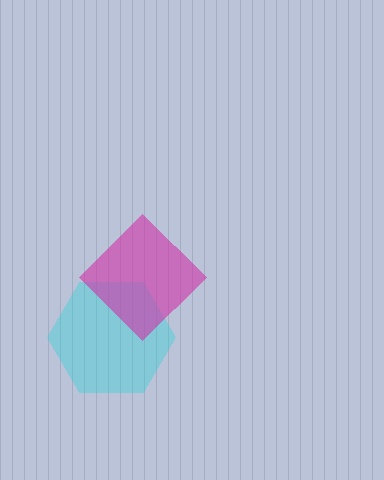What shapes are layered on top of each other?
The layered shapes are: a cyan hexagon, a magenta diamond.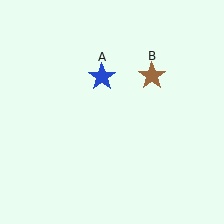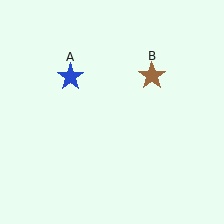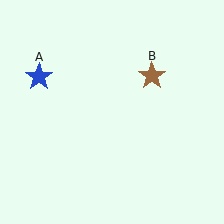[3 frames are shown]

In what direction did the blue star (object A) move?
The blue star (object A) moved left.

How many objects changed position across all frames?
1 object changed position: blue star (object A).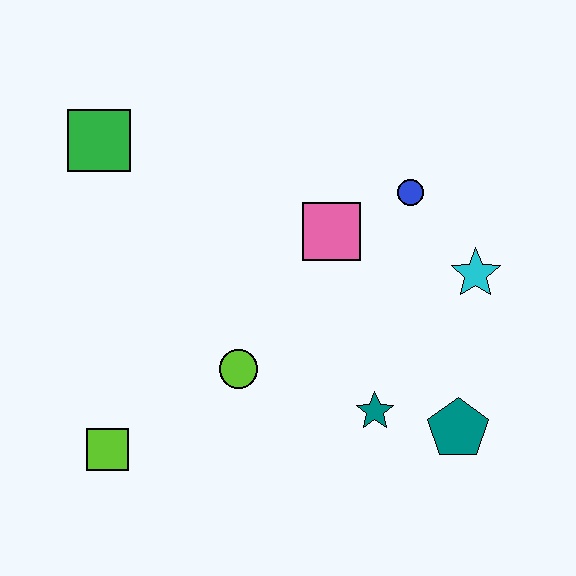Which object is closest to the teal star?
The teal pentagon is closest to the teal star.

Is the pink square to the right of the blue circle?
No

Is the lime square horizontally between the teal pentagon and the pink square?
No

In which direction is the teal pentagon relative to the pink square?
The teal pentagon is below the pink square.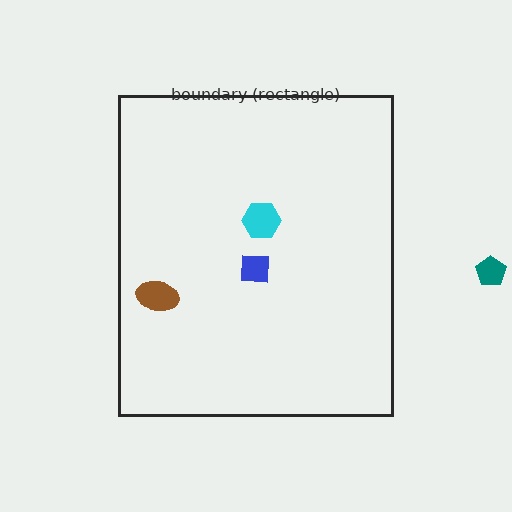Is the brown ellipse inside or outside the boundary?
Inside.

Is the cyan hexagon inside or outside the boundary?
Inside.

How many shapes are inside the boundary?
3 inside, 1 outside.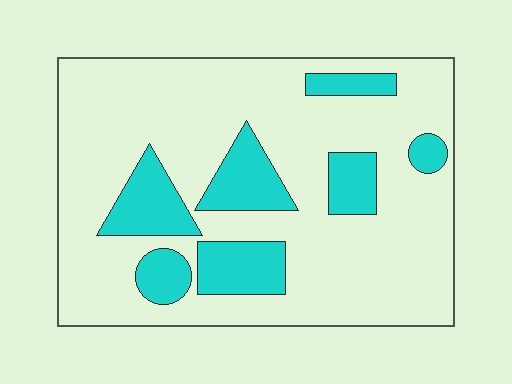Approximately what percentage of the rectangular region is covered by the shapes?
Approximately 20%.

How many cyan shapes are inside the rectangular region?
7.